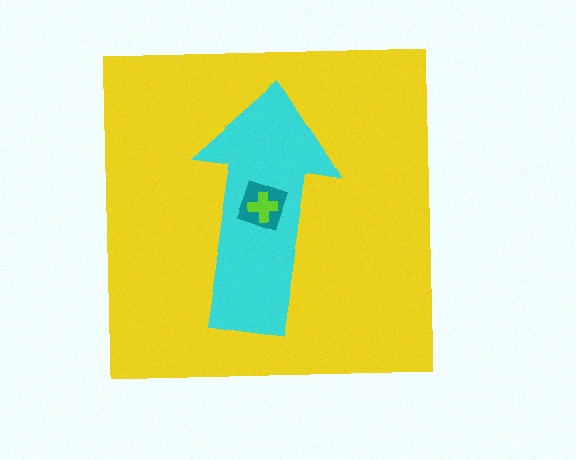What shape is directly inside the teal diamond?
The lime cross.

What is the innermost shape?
The lime cross.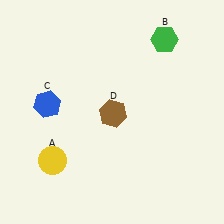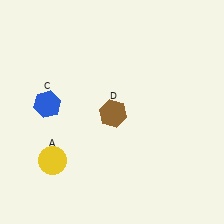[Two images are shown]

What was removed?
The green hexagon (B) was removed in Image 2.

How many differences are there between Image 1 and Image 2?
There is 1 difference between the two images.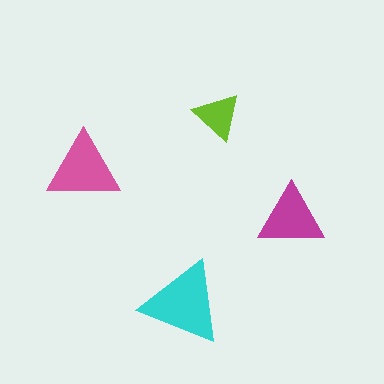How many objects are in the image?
There are 4 objects in the image.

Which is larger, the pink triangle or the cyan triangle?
The cyan one.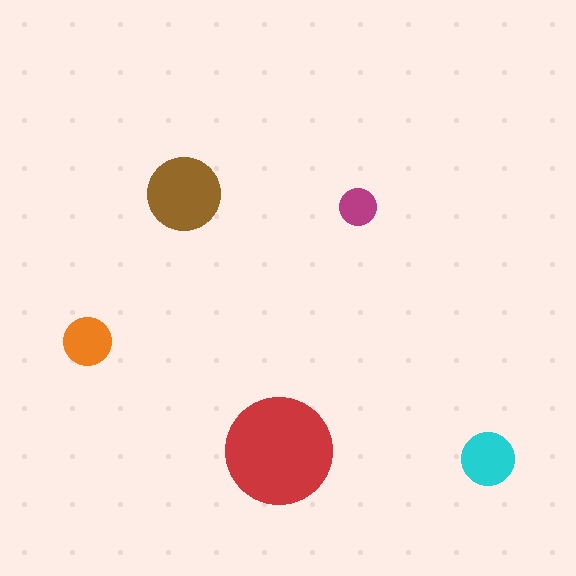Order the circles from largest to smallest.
the red one, the brown one, the cyan one, the orange one, the magenta one.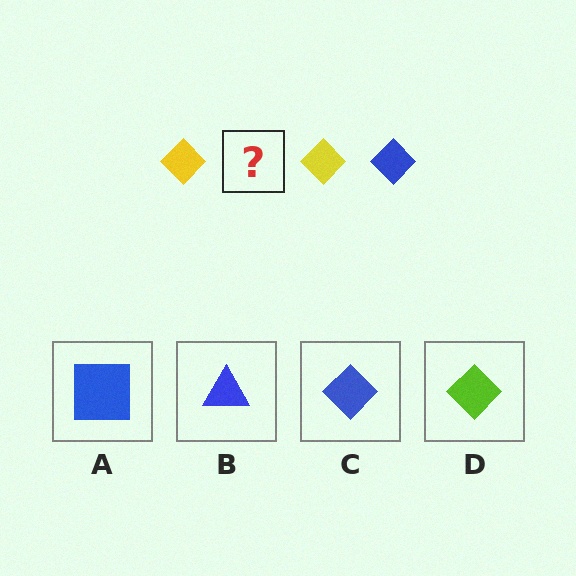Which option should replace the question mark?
Option C.